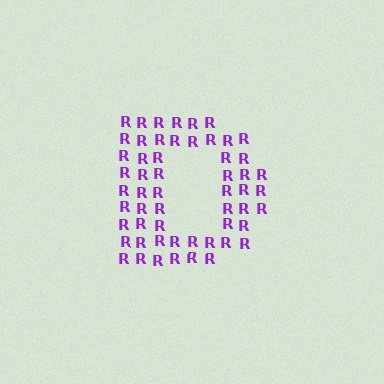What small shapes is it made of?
It is made of small letter R's.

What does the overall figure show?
The overall figure shows the letter D.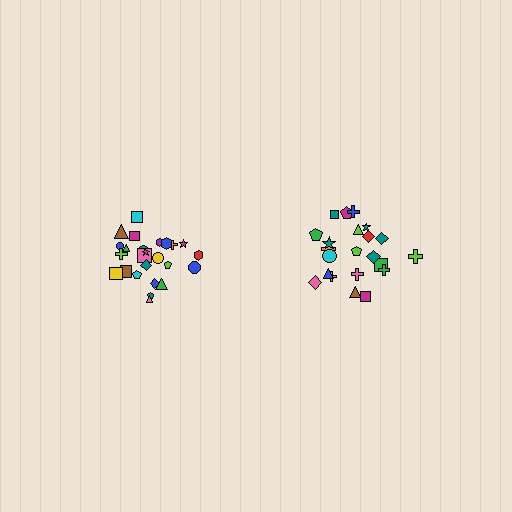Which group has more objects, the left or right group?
The left group.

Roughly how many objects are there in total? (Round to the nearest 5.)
Roughly 45 objects in total.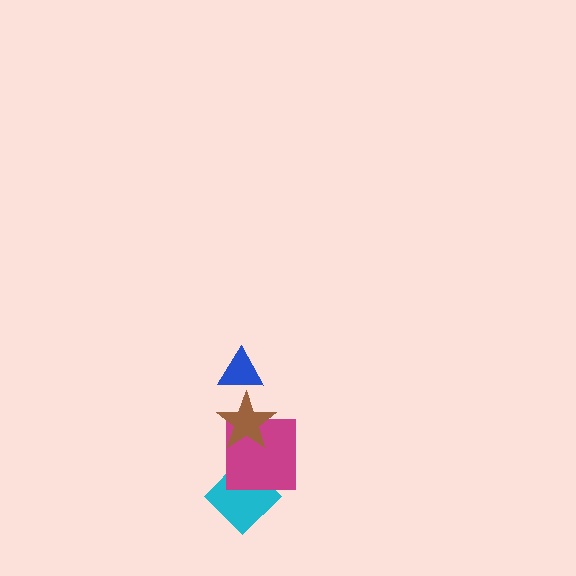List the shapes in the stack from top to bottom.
From top to bottom: the blue triangle, the brown star, the magenta square, the cyan diamond.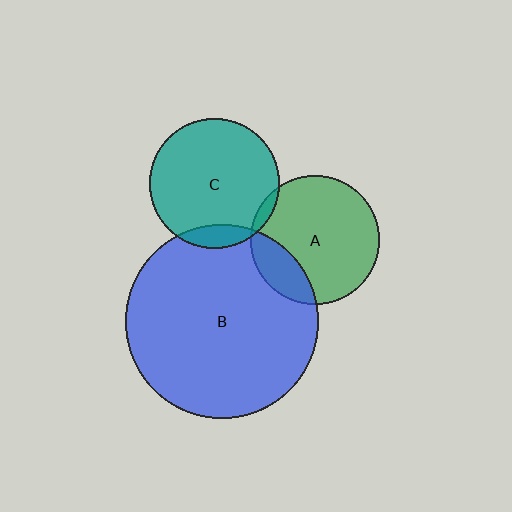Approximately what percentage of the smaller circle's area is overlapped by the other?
Approximately 5%.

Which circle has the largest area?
Circle B (blue).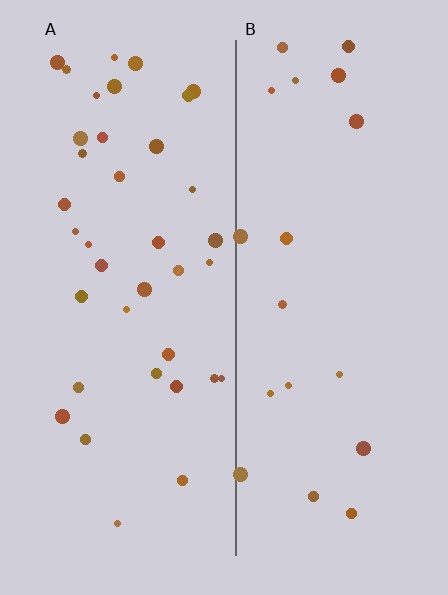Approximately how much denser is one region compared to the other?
Approximately 1.9× — region A over region B.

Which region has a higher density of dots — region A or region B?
A (the left).